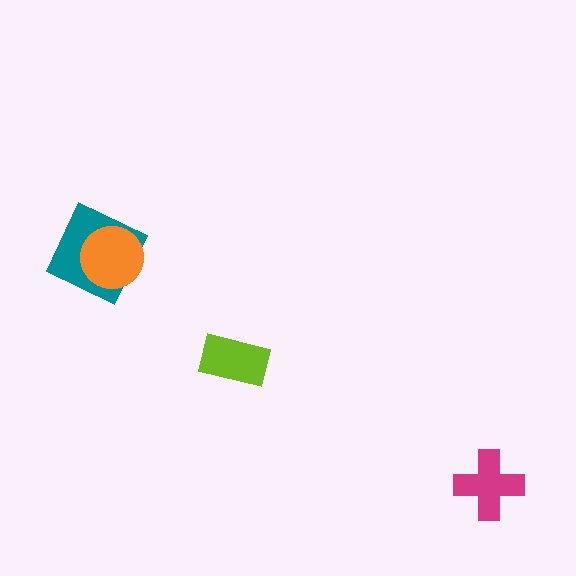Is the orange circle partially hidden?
No, no other shape covers it.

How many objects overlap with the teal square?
1 object overlaps with the teal square.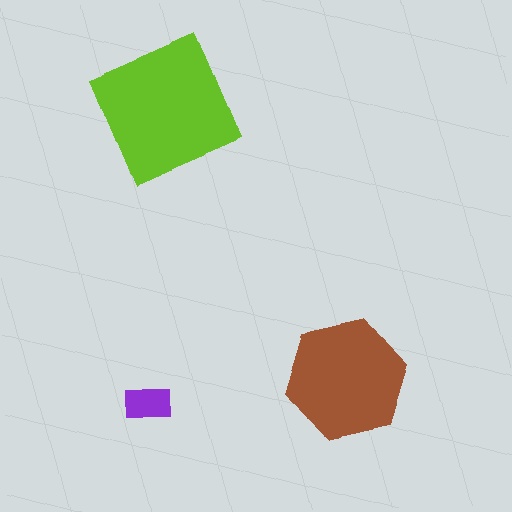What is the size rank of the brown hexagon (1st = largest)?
2nd.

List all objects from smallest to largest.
The purple rectangle, the brown hexagon, the lime square.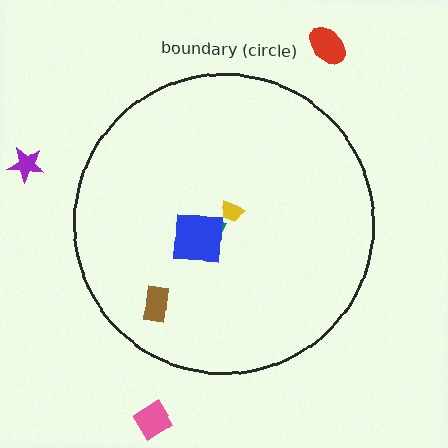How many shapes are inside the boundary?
4 inside, 3 outside.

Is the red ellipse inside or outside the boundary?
Outside.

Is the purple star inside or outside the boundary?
Outside.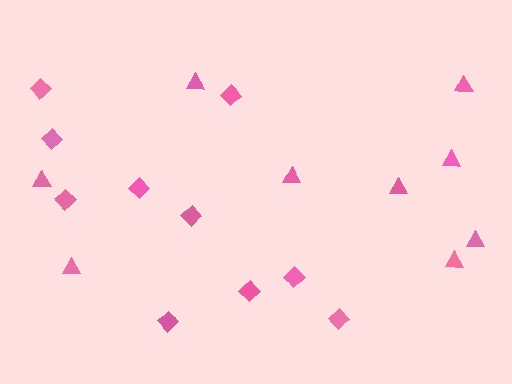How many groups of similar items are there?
There are 2 groups: one group of triangles (9) and one group of diamonds (10).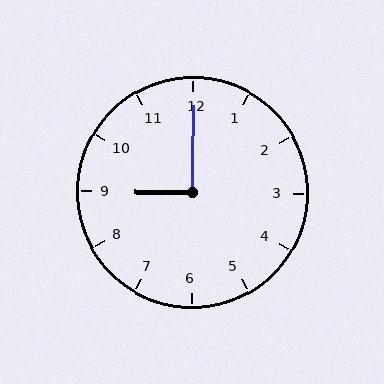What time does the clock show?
9:00.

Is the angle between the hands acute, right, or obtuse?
It is right.